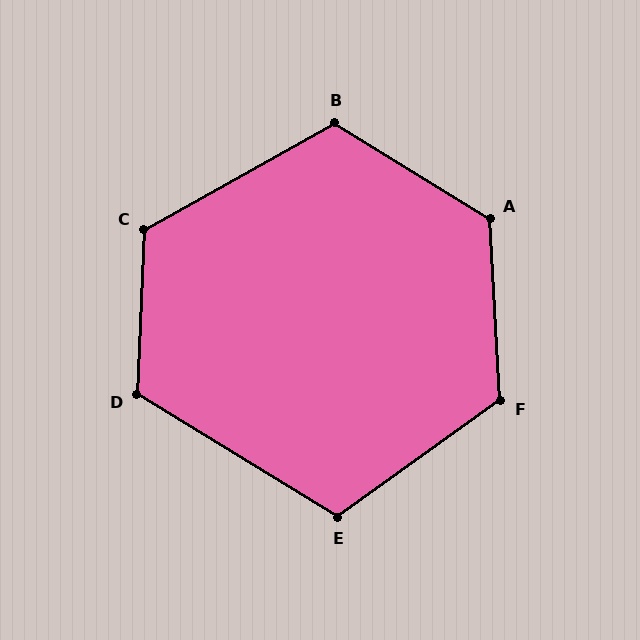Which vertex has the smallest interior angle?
E, at approximately 113 degrees.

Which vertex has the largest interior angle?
A, at approximately 125 degrees.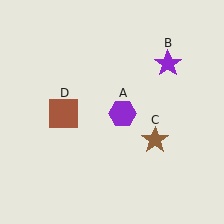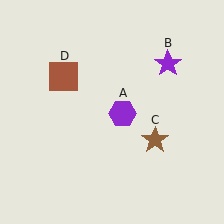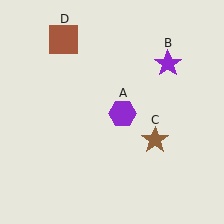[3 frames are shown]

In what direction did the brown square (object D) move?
The brown square (object D) moved up.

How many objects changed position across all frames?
1 object changed position: brown square (object D).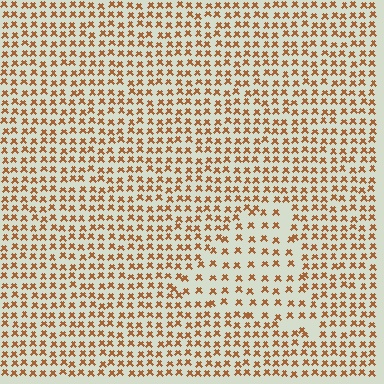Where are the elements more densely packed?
The elements are more densely packed outside the triangle boundary.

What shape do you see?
I see a triangle.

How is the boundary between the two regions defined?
The boundary is defined by a change in element density (approximately 1.8x ratio). All elements are the same color, size, and shape.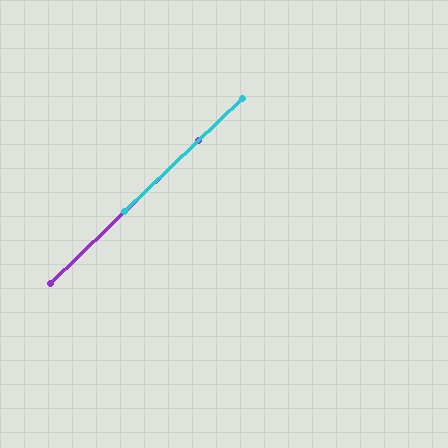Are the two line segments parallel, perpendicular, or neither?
Parallel — their directions differ by only 0.3°.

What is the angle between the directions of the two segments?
Approximately 0 degrees.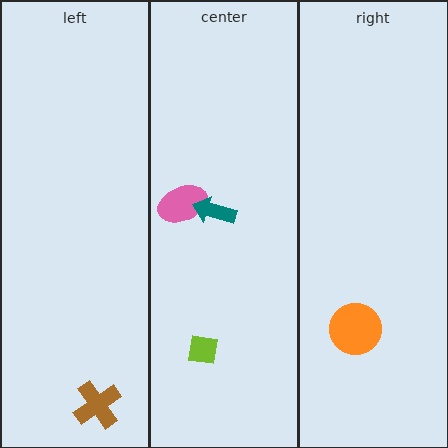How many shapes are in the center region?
3.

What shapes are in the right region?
The orange circle.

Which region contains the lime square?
The center region.